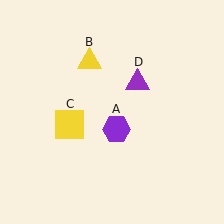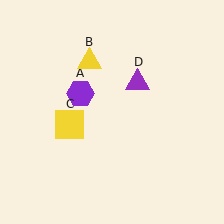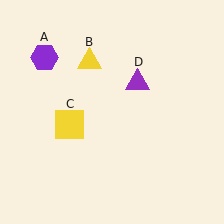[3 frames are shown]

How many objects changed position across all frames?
1 object changed position: purple hexagon (object A).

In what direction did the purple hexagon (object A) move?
The purple hexagon (object A) moved up and to the left.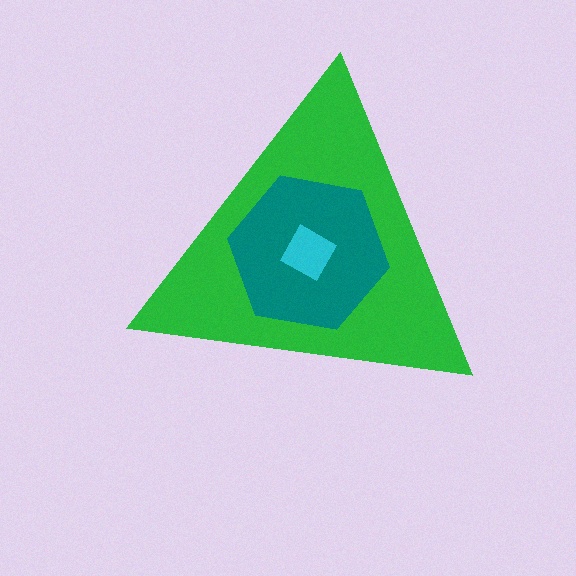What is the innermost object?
The cyan square.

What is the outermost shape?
The green triangle.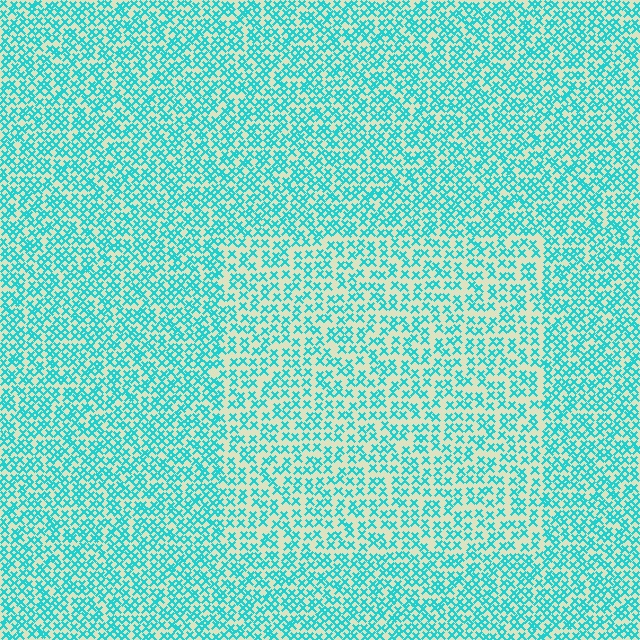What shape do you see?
I see a rectangle.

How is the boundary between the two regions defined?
The boundary is defined by a change in element density (approximately 1.5x ratio). All elements are the same color, size, and shape.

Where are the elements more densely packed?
The elements are more densely packed outside the rectangle boundary.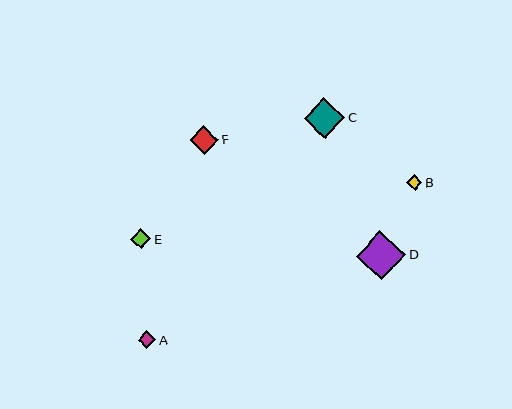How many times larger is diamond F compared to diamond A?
Diamond F is approximately 1.6 times the size of diamond A.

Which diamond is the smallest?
Diamond B is the smallest with a size of approximately 16 pixels.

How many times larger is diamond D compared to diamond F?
Diamond D is approximately 1.7 times the size of diamond F.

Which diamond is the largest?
Diamond D is the largest with a size of approximately 49 pixels.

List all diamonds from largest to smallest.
From largest to smallest: D, C, F, E, A, B.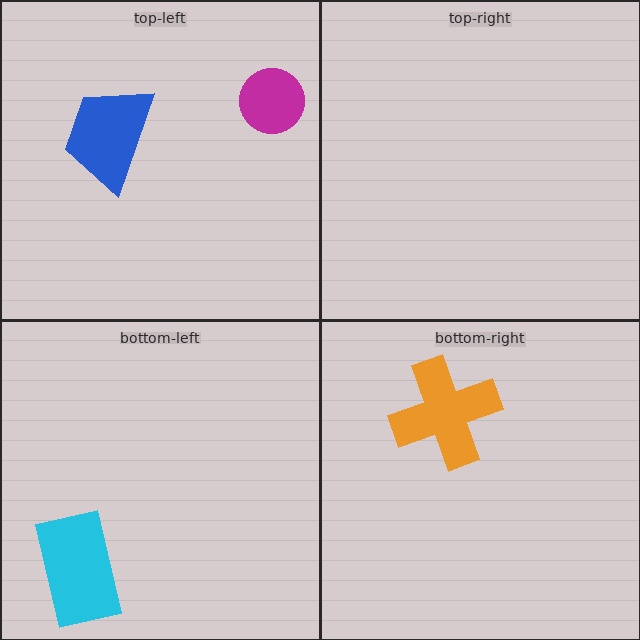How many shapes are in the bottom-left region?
1.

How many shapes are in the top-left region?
2.